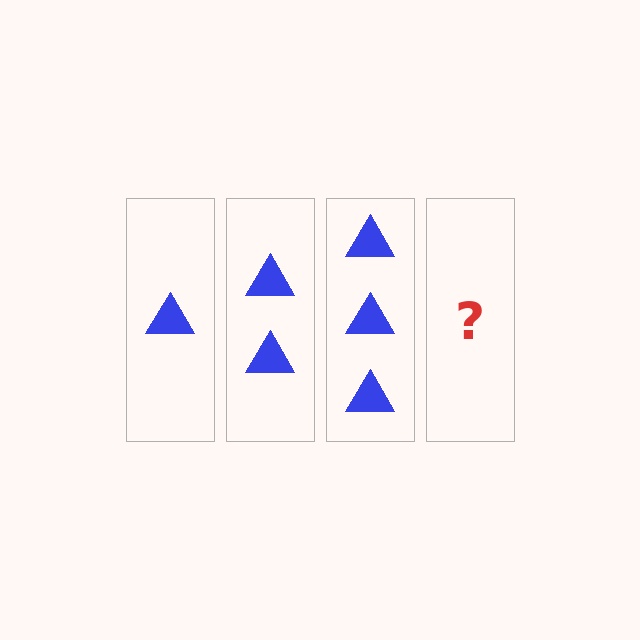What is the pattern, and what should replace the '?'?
The pattern is that each step adds one more triangle. The '?' should be 4 triangles.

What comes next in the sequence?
The next element should be 4 triangles.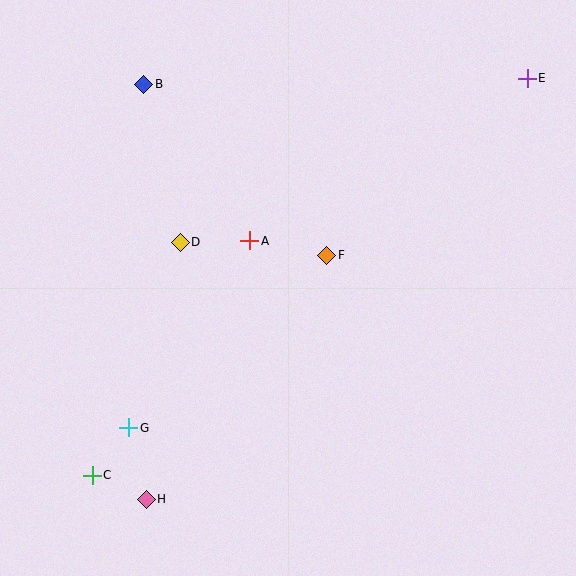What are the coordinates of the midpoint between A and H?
The midpoint between A and H is at (198, 370).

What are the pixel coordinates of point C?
Point C is at (92, 475).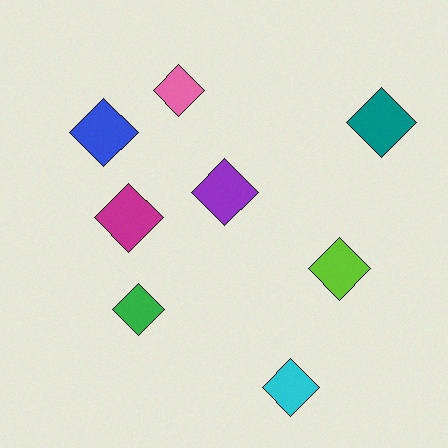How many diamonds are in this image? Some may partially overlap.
There are 8 diamonds.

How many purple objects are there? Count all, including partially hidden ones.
There is 1 purple object.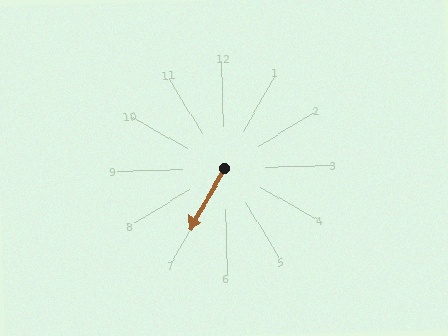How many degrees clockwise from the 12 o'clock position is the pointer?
Approximately 211 degrees.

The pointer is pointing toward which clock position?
Roughly 7 o'clock.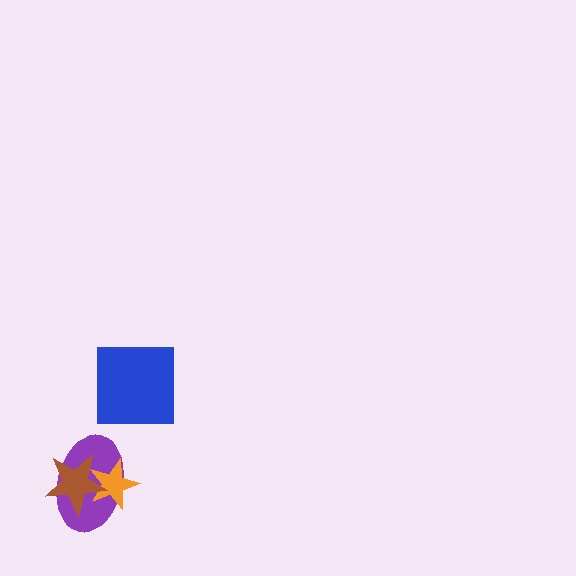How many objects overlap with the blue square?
0 objects overlap with the blue square.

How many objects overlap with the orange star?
2 objects overlap with the orange star.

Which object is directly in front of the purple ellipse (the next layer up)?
The orange star is directly in front of the purple ellipse.